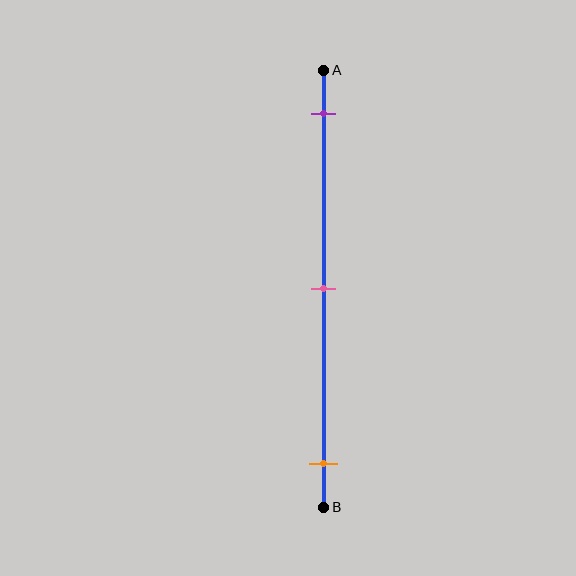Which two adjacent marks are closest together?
The purple and pink marks are the closest adjacent pair.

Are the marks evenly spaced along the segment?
Yes, the marks are approximately evenly spaced.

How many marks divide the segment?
There are 3 marks dividing the segment.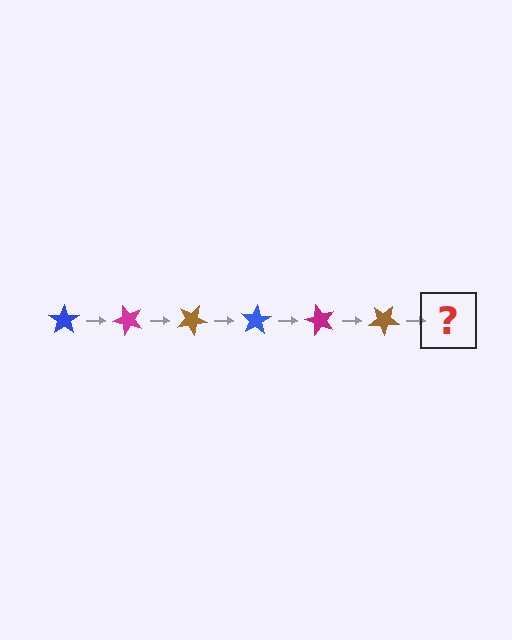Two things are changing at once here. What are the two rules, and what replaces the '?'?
The two rules are that it rotates 50 degrees each step and the color cycles through blue, magenta, and brown. The '?' should be a blue star, rotated 300 degrees from the start.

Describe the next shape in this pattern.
It should be a blue star, rotated 300 degrees from the start.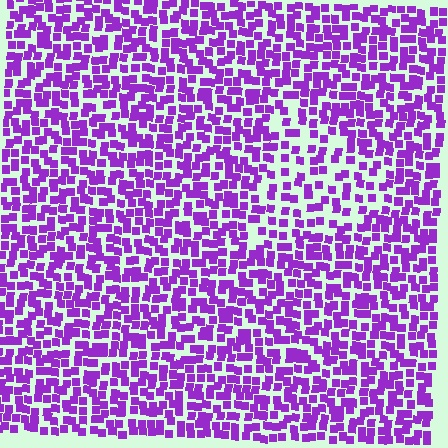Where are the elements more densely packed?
The elements are more densely packed outside the triangle boundary.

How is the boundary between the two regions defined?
The boundary is defined by a change in element density (approximately 1.7x ratio). All elements are the same color, size, and shape.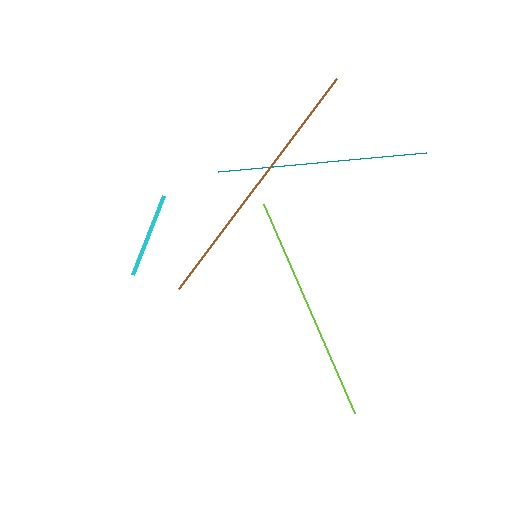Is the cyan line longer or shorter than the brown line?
The brown line is longer than the cyan line.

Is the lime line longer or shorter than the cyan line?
The lime line is longer than the cyan line.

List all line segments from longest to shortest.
From longest to shortest: brown, lime, teal, cyan.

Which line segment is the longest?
The brown line is the longest at approximately 263 pixels.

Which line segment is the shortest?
The cyan line is the shortest at approximately 85 pixels.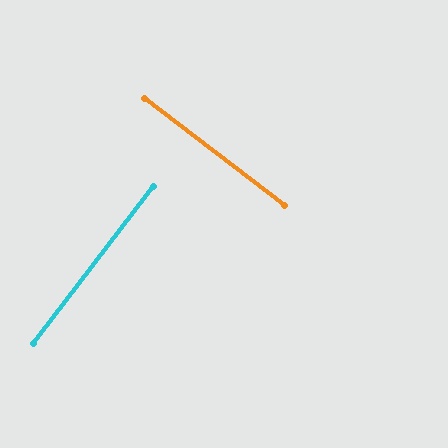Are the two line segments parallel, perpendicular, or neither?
Perpendicular — they meet at approximately 90°.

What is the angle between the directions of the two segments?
Approximately 90 degrees.